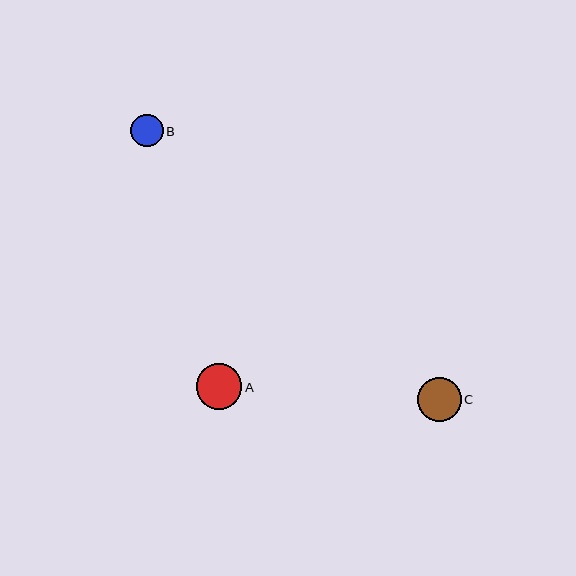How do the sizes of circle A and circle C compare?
Circle A and circle C are approximately the same size.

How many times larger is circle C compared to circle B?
Circle C is approximately 1.3 times the size of circle B.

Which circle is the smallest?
Circle B is the smallest with a size of approximately 32 pixels.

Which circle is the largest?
Circle A is the largest with a size of approximately 45 pixels.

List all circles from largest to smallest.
From largest to smallest: A, C, B.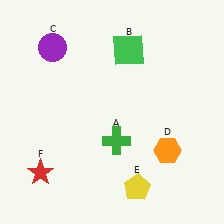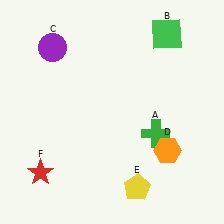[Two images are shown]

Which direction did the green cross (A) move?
The green cross (A) moved right.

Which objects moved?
The objects that moved are: the green cross (A), the green square (B).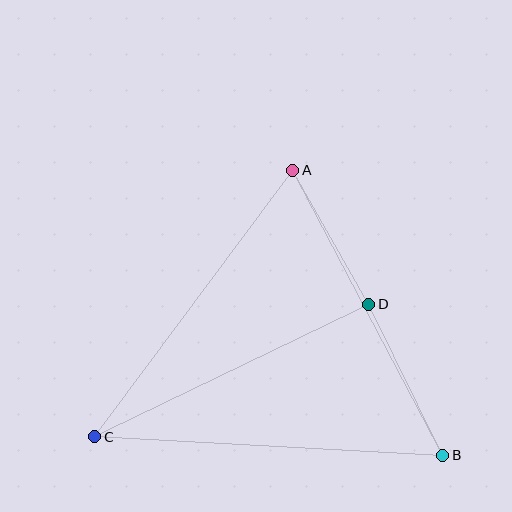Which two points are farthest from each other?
Points B and C are farthest from each other.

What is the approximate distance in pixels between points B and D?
The distance between B and D is approximately 168 pixels.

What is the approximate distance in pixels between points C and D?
The distance between C and D is approximately 304 pixels.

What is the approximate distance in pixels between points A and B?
The distance between A and B is approximately 322 pixels.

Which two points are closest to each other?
Points A and D are closest to each other.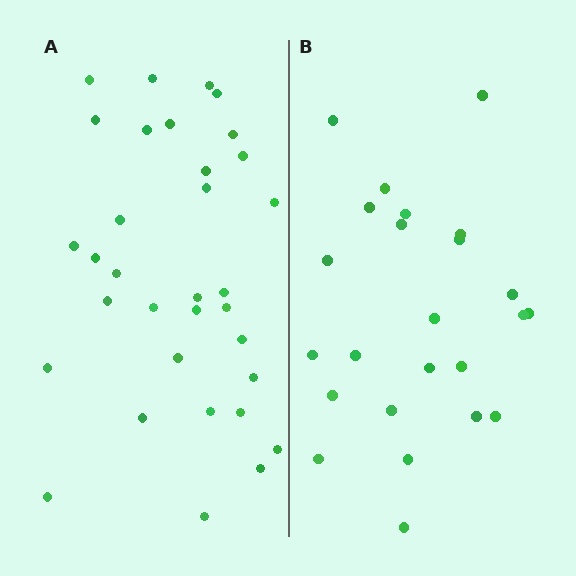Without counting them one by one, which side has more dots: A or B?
Region A (the left region) has more dots.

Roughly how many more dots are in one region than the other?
Region A has roughly 8 or so more dots than region B.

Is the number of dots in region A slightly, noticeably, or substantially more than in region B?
Region A has noticeably more, but not dramatically so. The ratio is roughly 1.4 to 1.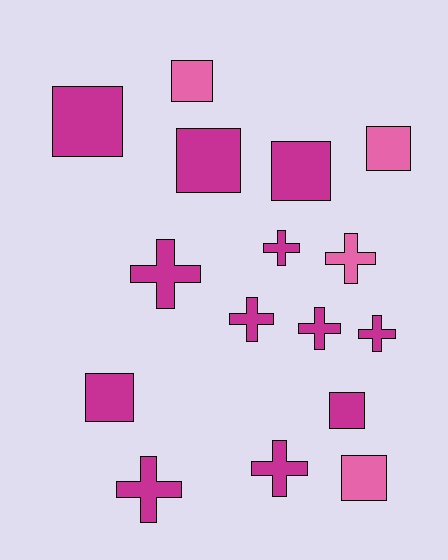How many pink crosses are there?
There is 1 pink cross.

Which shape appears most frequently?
Square, with 8 objects.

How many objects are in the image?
There are 16 objects.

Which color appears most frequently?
Magenta, with 12 objects.